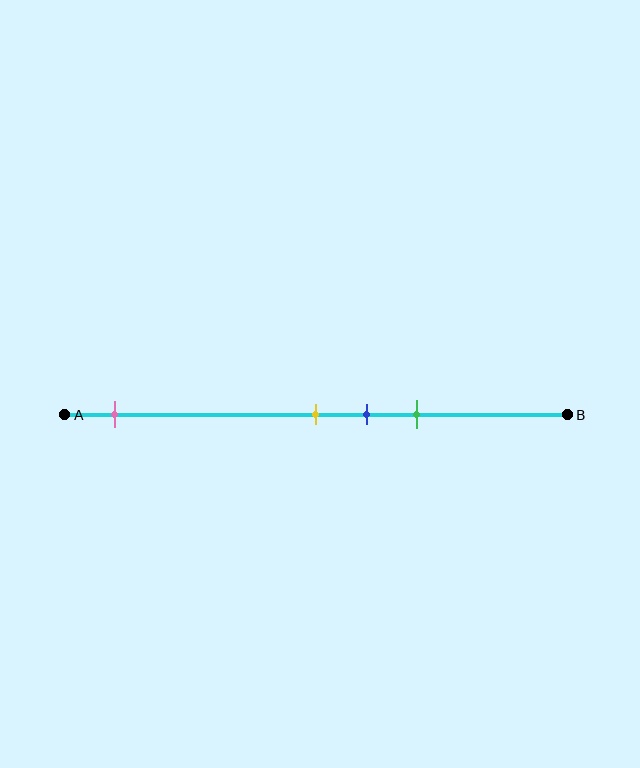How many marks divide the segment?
There are 4 marks dividing the segment.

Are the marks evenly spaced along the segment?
No, the marks are not evenly spaced.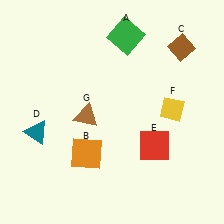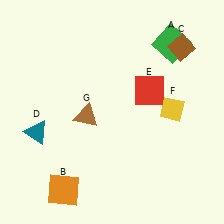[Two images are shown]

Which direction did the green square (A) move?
The green square (A) moved right.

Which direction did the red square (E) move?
The red square (E) moved up.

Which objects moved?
The objects that moved are: the green square (A), the orange square (B), the red square (E).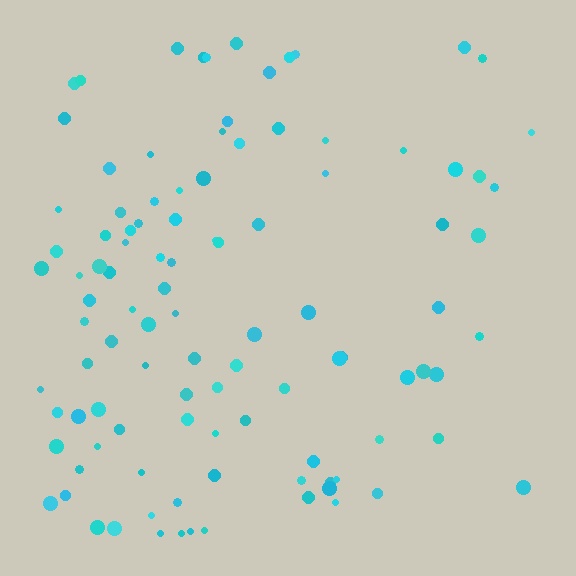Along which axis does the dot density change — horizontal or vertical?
Horizontal.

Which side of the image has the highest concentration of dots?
The left.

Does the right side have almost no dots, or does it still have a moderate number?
Still a moderate number, just noticeably fewer than the left.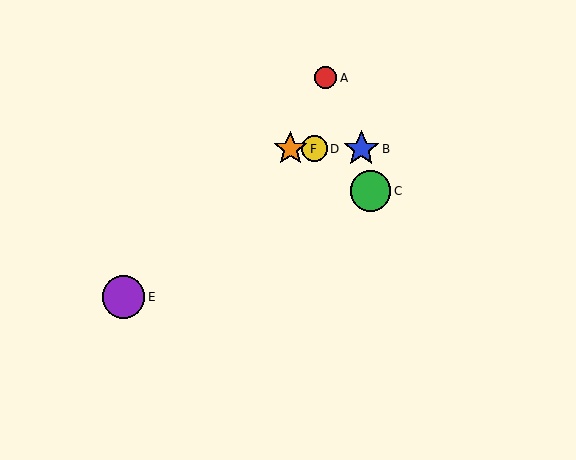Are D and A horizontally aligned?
No, D is at y≈149 and A is at y≈78.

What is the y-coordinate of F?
Object F is at y≈149.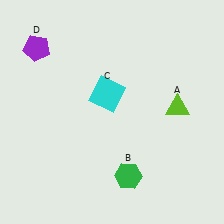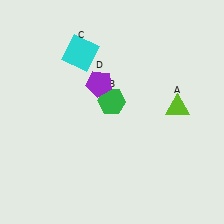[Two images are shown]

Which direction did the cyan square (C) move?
The cyan square (C) moved up.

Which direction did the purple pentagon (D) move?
The purple pentagon (D) moved right.